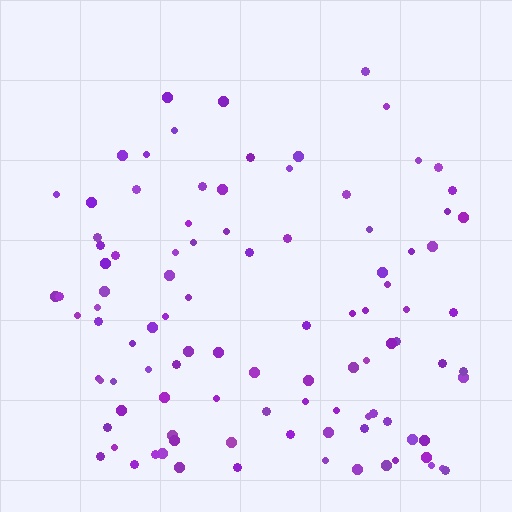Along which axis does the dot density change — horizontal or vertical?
Vertical.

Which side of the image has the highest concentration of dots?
The bottom.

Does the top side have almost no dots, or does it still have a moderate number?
Still a moderate number, just noticeably fewer than the bottom.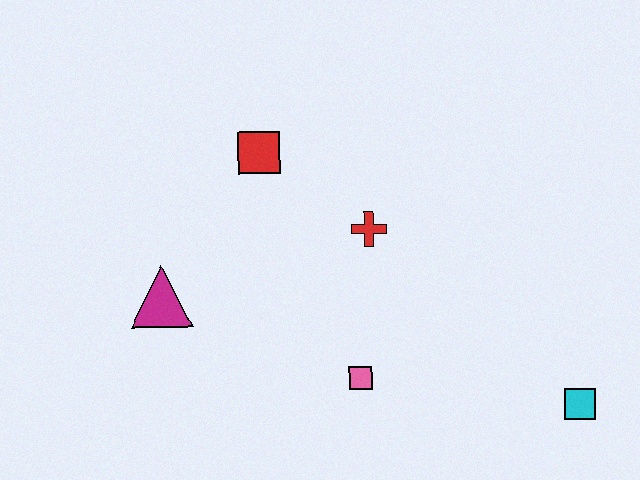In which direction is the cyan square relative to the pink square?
The cyan square is to the right of the pink square.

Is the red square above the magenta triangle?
Yes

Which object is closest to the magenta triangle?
The red square is closest to the magenta triangle.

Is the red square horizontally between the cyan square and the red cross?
No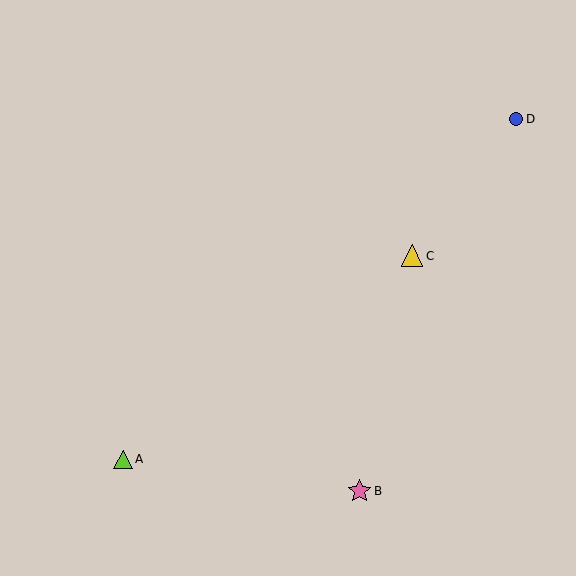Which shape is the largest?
The pink star (labeled B) is the largest.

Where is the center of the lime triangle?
The center of the lime triangle is at (123, 459).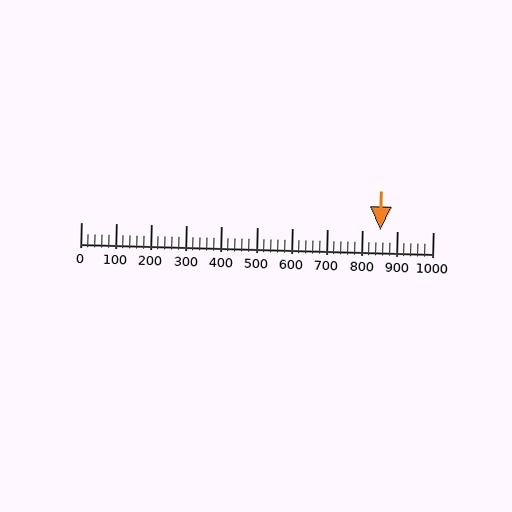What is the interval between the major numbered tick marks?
The major tick marks are spaced 100 units apart.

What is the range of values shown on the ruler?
The ruler shows values from 0 to 1000.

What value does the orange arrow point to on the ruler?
The orange arrow points to approximately 850.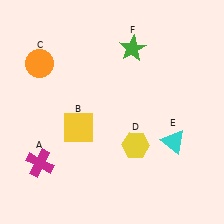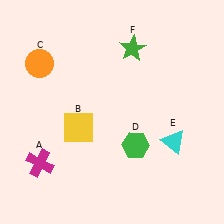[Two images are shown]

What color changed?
The hexagon (D) changed from yellow in Image 1 to green in Image 2.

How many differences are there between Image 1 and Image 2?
There is 1 difference between the two images.